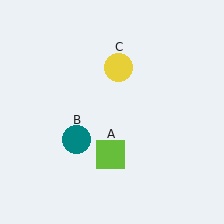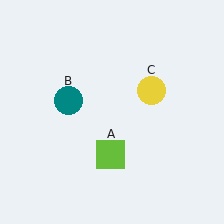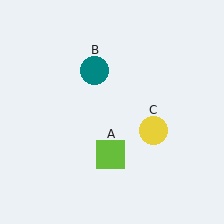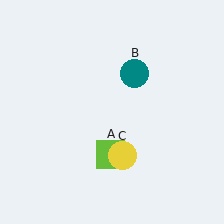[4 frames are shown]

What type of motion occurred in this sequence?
The teal circle (object B), yellow circle (object C) rotated clockwise around the center of the scene.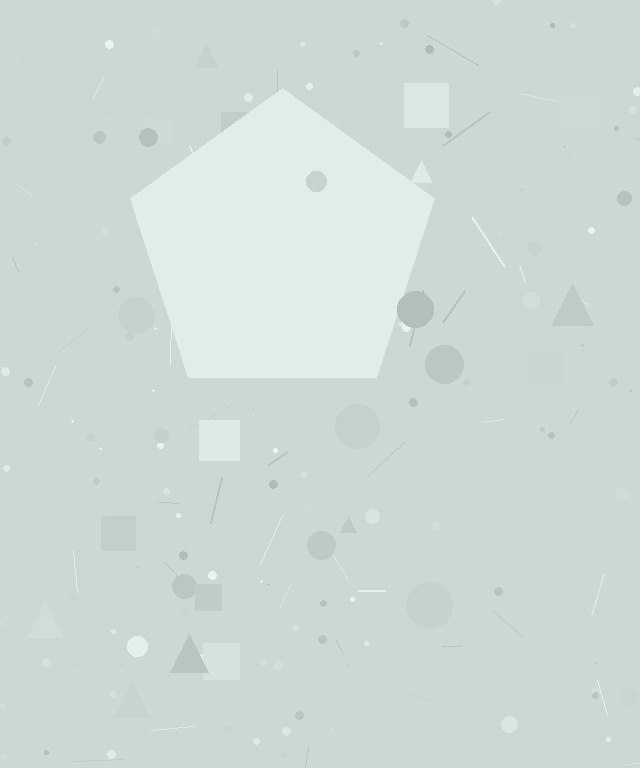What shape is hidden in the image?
A pentagon is hidden in the image.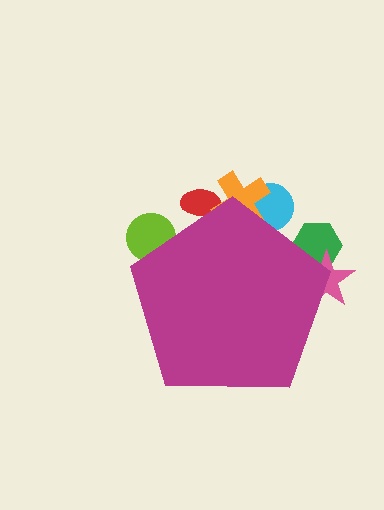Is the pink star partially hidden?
Yes, the pink star is partially hidden behind the magenta pentagon.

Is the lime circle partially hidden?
Yes, the lime circle is partially hidden behind the magenta pentagon.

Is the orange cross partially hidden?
Yes, the orange cross is partially hidden behind the magenta pentagon.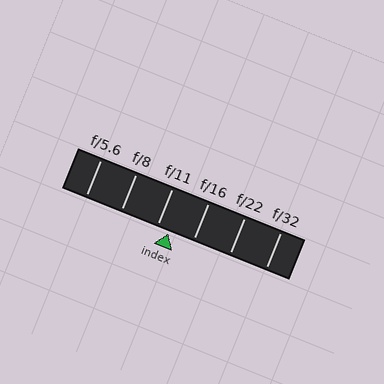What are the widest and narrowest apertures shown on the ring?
The widest aperture shown is f/5.6 and the narrowest is f/32.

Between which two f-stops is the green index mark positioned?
The index mark is between f/11 and f/16.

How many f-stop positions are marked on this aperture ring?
There are 6 f-stop positions marked.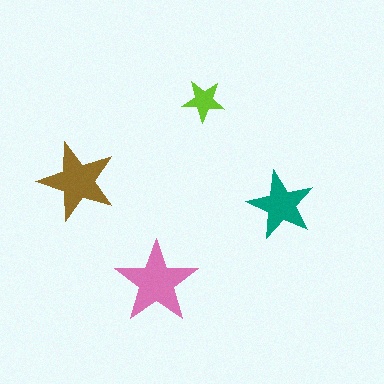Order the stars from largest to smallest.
the pink one, the brown one, the teal one, the lime one.